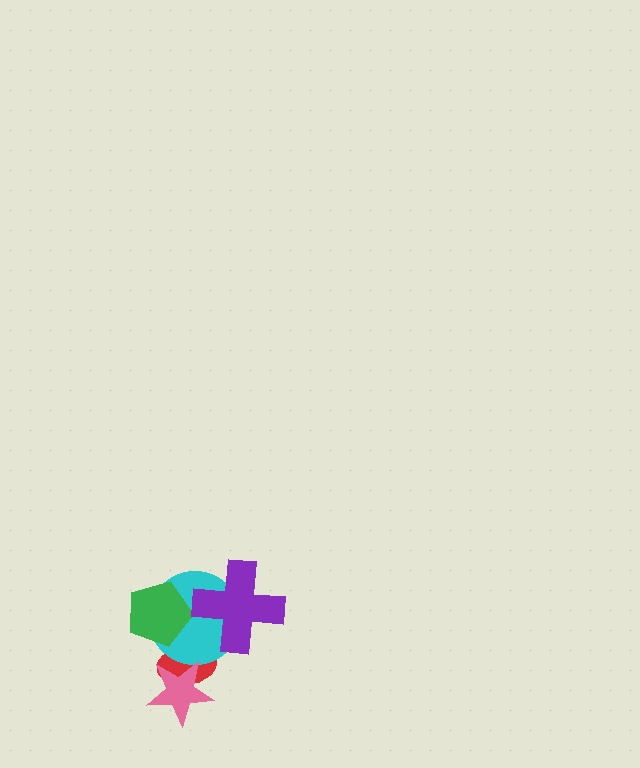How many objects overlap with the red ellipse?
2 objects overlap with the red ellipse.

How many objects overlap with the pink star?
1 object overlaps with the pink star.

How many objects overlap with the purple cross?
1 object overlaps with the purple cross.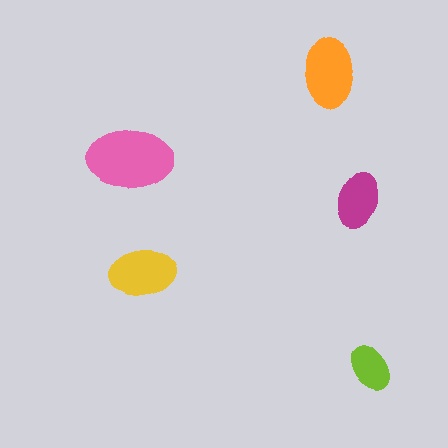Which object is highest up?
The orange ellipse is topmost.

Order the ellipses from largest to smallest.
the pink one, the orange one, the yellow one, the magenta one, the lime one.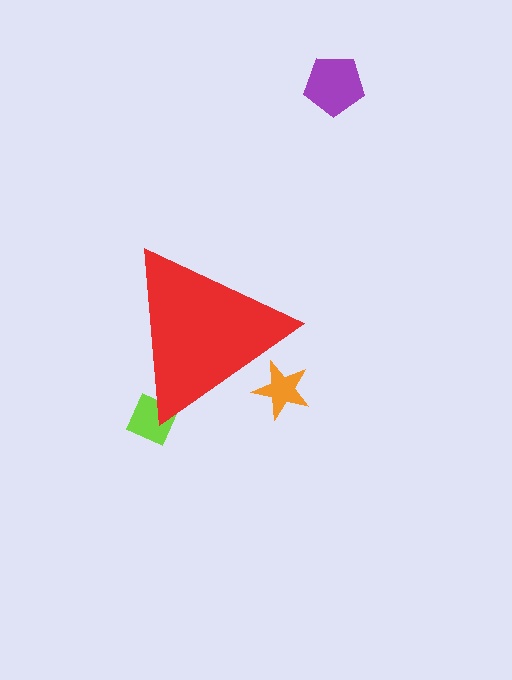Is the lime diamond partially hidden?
Yes, the lime diamond is partially hidden behind the red triangle.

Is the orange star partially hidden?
Yes, the orange star is partially hidden behind the red triangle.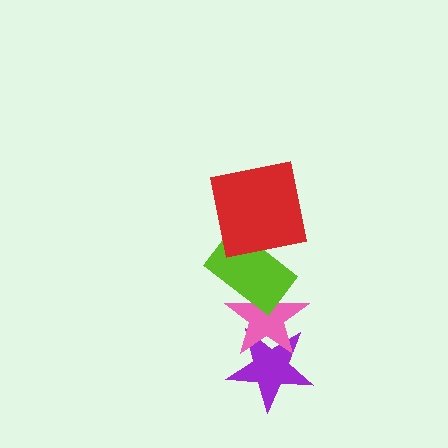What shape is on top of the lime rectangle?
The red square is on top of the lime rectangle.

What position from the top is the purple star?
The purple star is 4th from the top.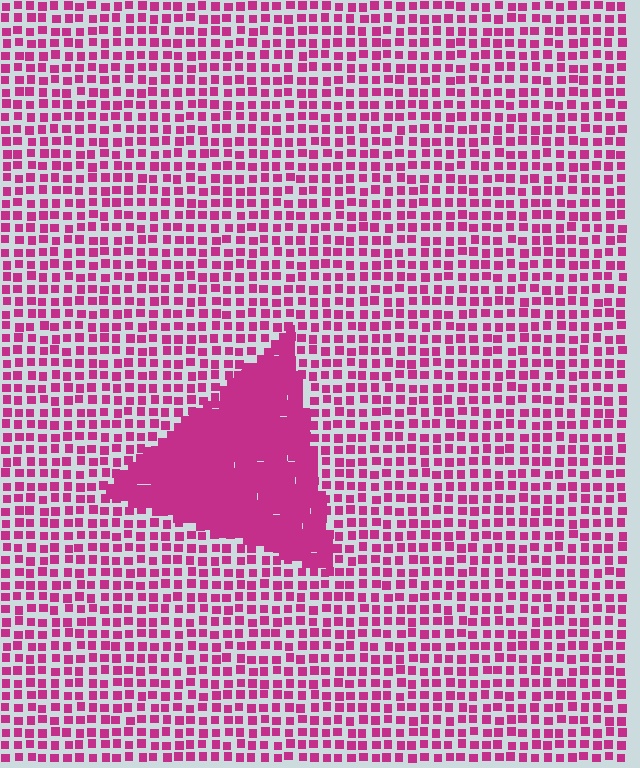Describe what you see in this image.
The image contains small magenta elements arranged at two different densities. A triangle-shaped region is visible where the elements are more densely packed than the surrounding area.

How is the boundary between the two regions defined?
The boundary is defined by a change in element density (approximately 2.6x ratio). All elements are the same color, size, and shape.